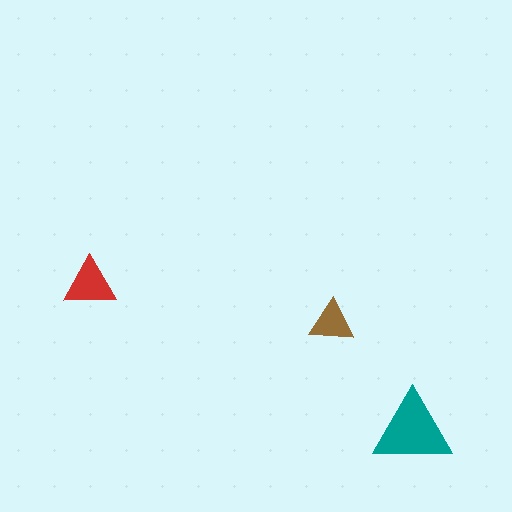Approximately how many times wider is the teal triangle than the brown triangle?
About 1.5 times wider.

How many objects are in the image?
There are 3 objects in the image.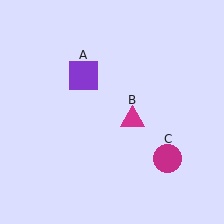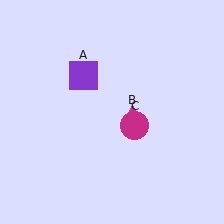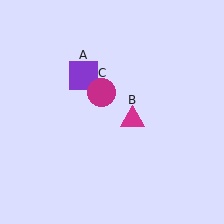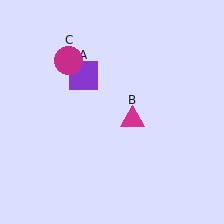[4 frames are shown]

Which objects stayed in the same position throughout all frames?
Purple square (object A) and magenta triangle (object B) remained stationary.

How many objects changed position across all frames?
1 object changed position: magenta circle (object C).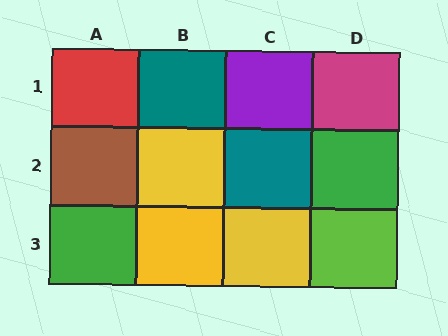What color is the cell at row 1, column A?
Red.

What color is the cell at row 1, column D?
Magenta.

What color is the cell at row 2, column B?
Yellow.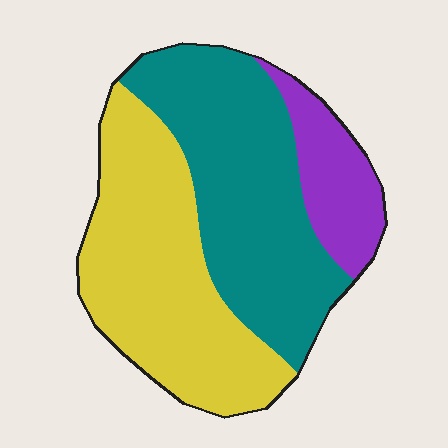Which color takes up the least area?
Purple, at roughly 15%.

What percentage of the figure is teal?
Teal takes up about two fifths (2/5) of the figure.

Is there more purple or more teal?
Teal.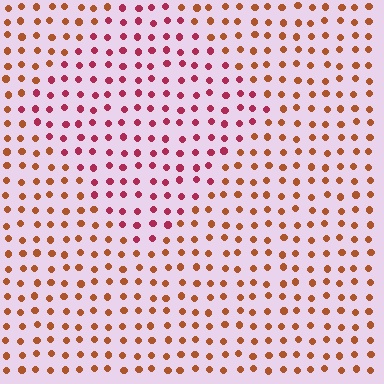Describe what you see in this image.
The image is filled with small brown elements in a uniform arrangement. A diamond-shaped region is visible where the elements are tinted to a slightly different hue, forming a subtle color boundary.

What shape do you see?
I see a diamond.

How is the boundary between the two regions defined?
The boundary is defined purely by a slight shift in hue (about 39 degrees). Spacing, size, and orientation are identical on both sides.